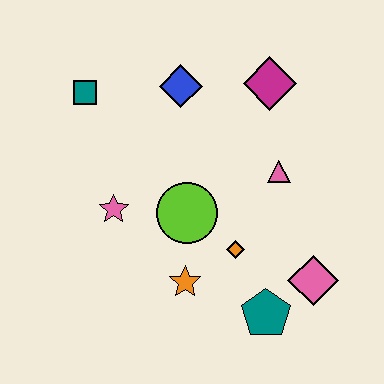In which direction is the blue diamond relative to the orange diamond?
The blue diamond is above the orange diamond.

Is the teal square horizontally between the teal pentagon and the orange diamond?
No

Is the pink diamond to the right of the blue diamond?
Yes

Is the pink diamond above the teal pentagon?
Yes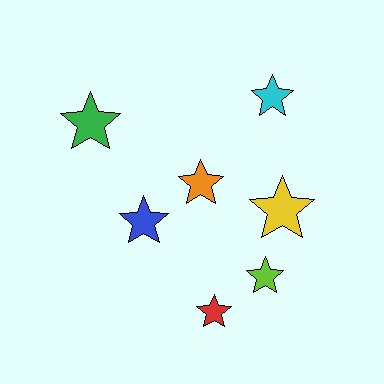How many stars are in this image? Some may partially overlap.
There are 7 stars.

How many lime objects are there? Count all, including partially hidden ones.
There is 1 lime object.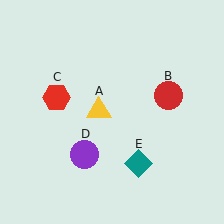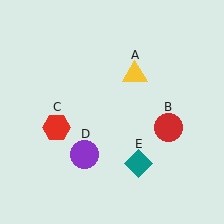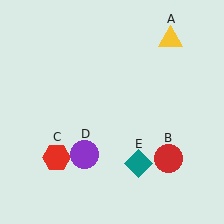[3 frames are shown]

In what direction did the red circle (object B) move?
The red circle (object B) moved down.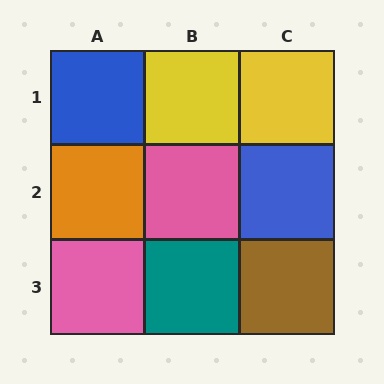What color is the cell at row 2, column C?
Blue.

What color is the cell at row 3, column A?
Pink.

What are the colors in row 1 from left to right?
Blue, yellow, yellow.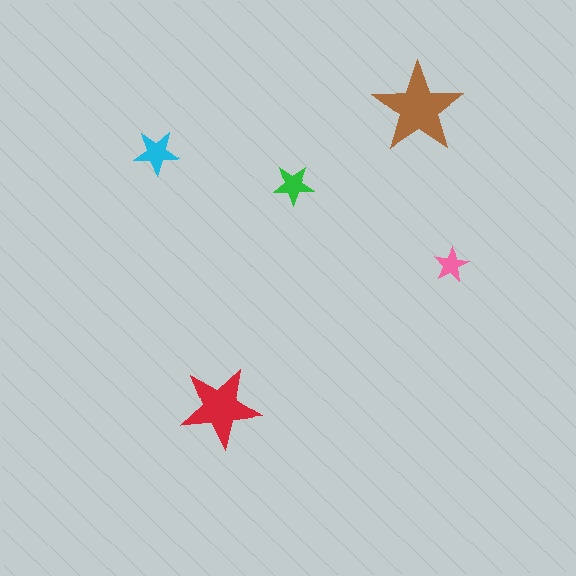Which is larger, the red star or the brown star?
The brown one.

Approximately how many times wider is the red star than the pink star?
About 2.5 times wider.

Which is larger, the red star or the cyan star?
The red one.